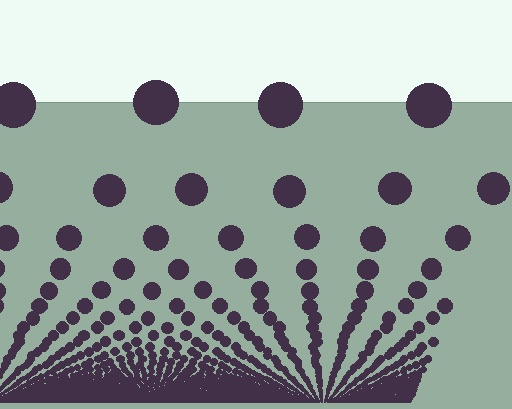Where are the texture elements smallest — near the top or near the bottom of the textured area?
Near the bottom.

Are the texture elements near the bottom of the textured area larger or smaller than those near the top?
Smaller. The gradient is inverted — elements near the bottom are smaller and denser.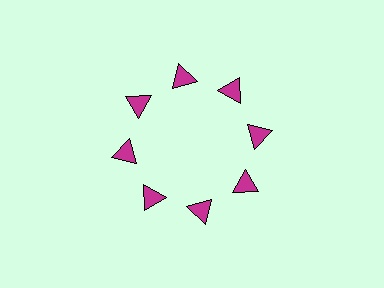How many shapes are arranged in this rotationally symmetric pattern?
There are 8 shapes, arranged in 8 groups of 1.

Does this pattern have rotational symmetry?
Yes, this pattern has 8-fold rotational symmetry. It looks the same after rotating 45 degrees around the center.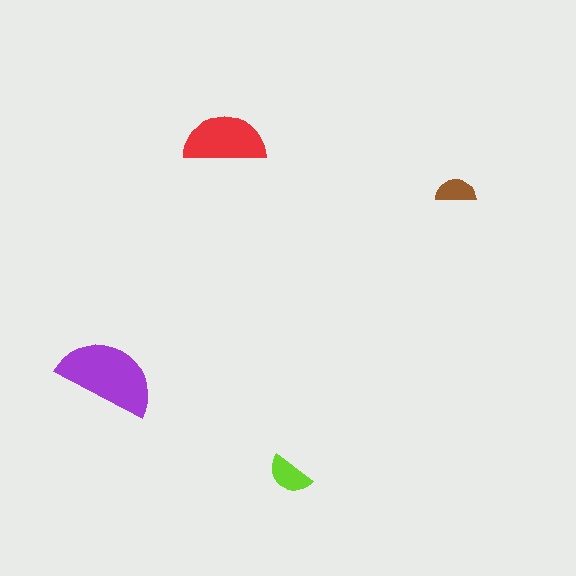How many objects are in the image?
There are 4 objects in the image.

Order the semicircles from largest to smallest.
the purple one, the red one, the lime one, the brown one.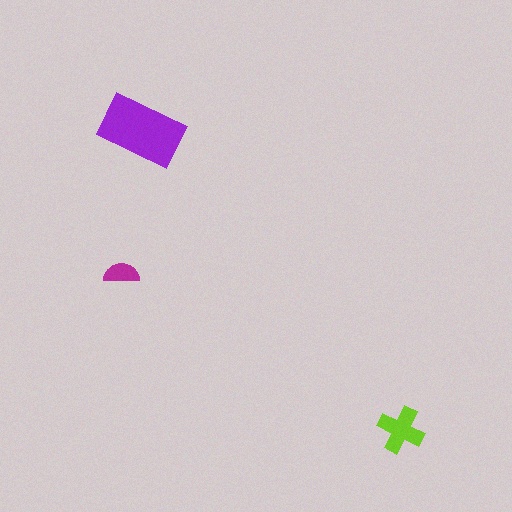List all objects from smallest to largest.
The magenta semicircle, the lime cross, the purple rectangle.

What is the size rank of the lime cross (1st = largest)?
2nd.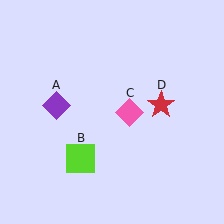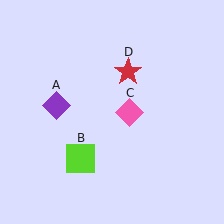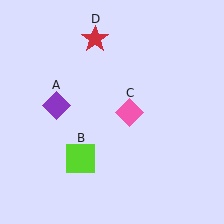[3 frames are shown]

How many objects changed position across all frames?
1 object changed position: red star (object D).